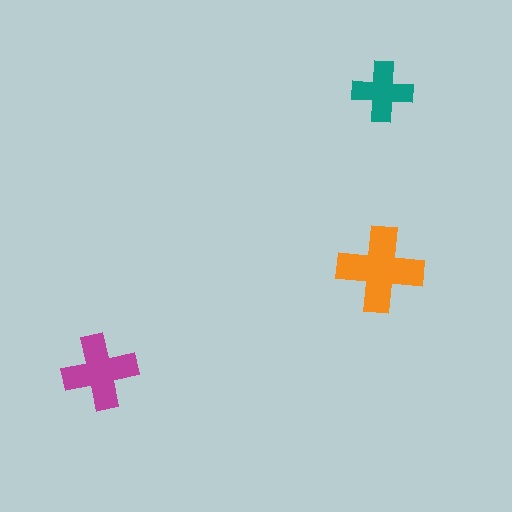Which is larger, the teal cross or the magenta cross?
The magenta one.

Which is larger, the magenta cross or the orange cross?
The orange one.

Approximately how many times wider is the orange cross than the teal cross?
About 1.5 times wider.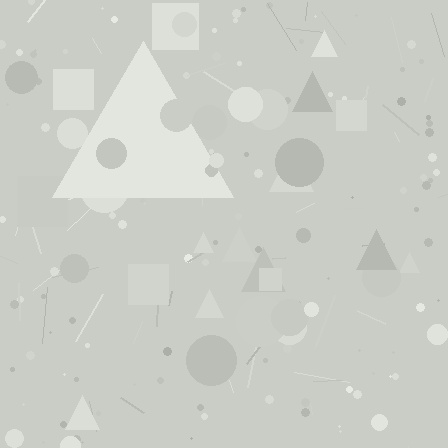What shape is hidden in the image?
A triangle is hidden in the image.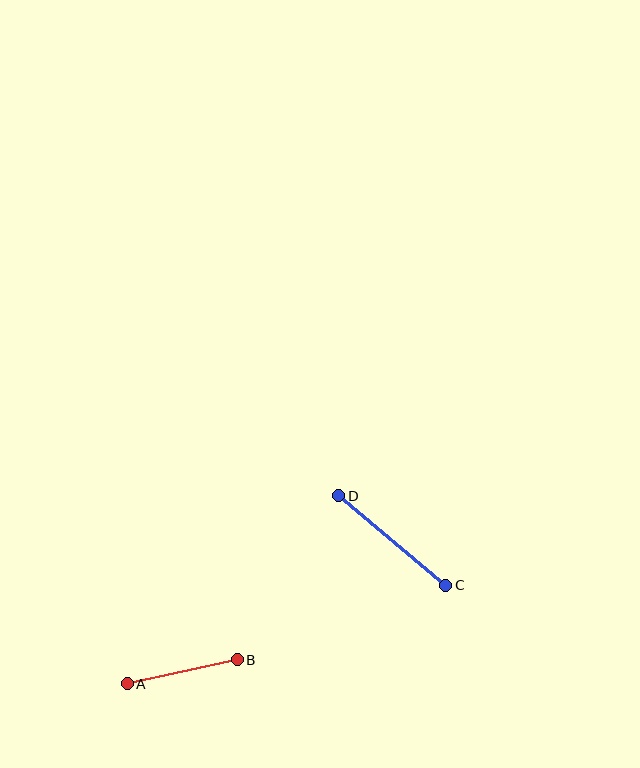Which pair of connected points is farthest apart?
Points C and D are farthest apart.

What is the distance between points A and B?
The distance is approximately 113 pixels.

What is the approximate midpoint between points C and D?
The midpoint is at approximately (392, 541) pixels.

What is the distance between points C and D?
The distance is approximately 139 pixels.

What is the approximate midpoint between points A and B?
The midpoint is at approximately (182, 672) pixels.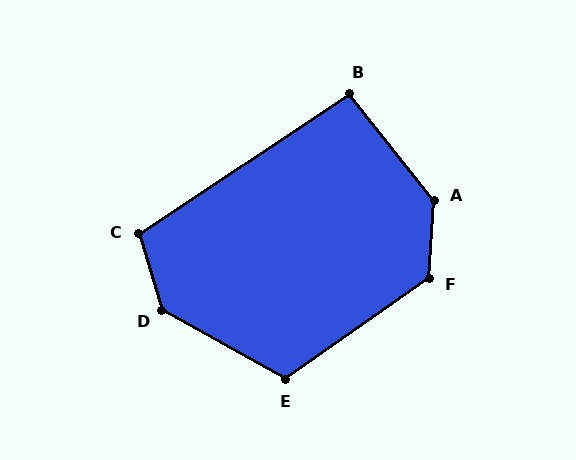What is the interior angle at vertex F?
Approximately 129 degrees (obtuse).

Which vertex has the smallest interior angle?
B, at approximately 95 degrees.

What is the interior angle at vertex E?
Approximately 116 degrees (obtuse).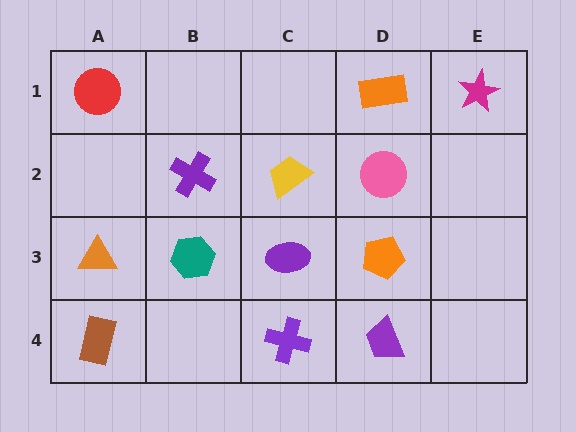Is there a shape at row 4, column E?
No, that cell is empty.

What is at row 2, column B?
A purple cross.